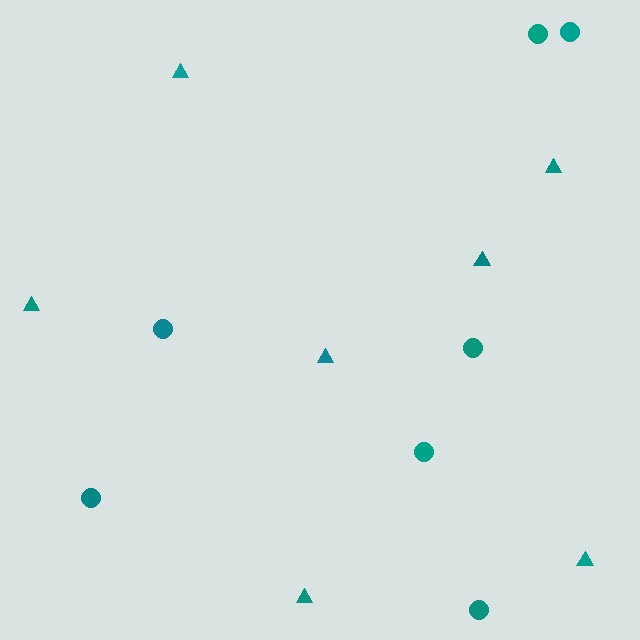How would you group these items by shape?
There are 2 groups: one group of circles (7) and one group of triangles (7).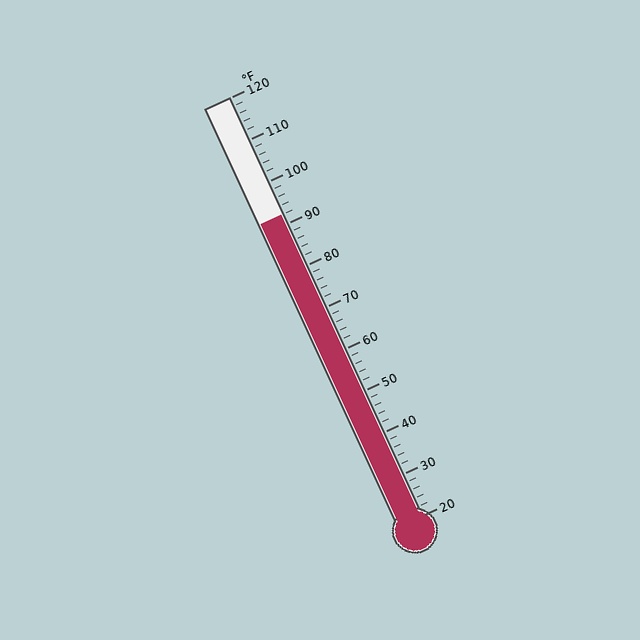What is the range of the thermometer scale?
The thermometer scale ranges from 20°F to 120°F.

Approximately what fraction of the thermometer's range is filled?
The thermometer is filled to approximately 70% of its range.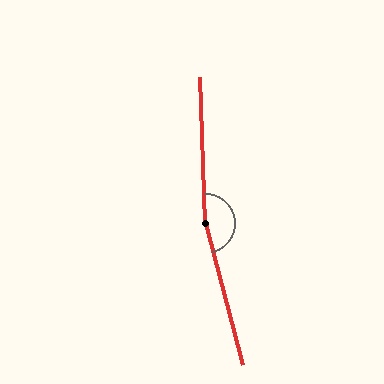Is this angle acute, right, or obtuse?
It is obtuse.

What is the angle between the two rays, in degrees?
Approximately 167 degrees.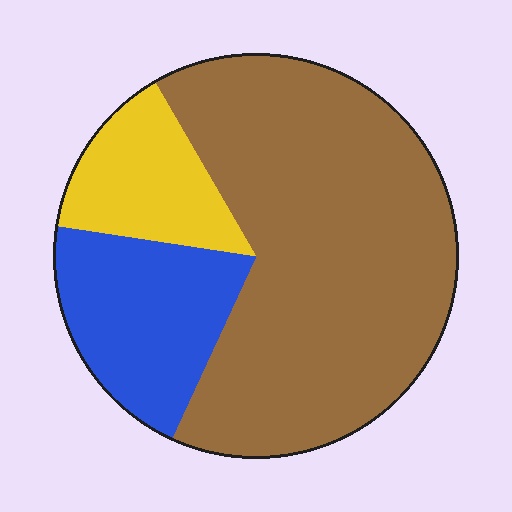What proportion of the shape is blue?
Blue covers around 20% of the shape.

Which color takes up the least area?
Yellow, at roughly 15%.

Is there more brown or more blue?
Brown.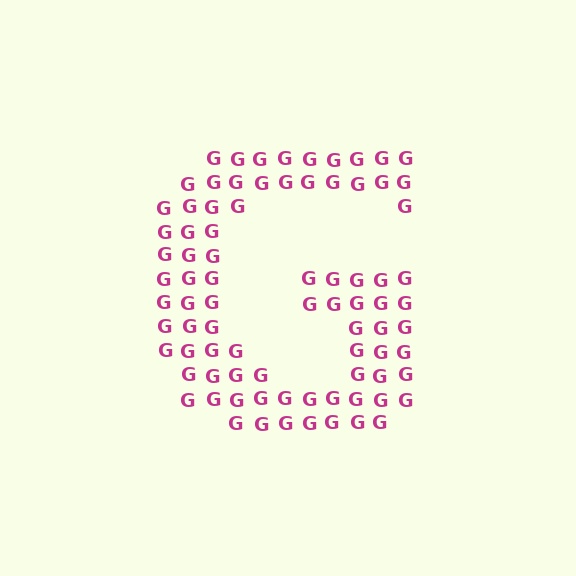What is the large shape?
The large shape is the letter G.